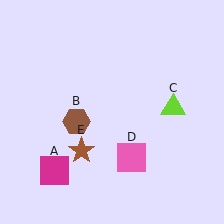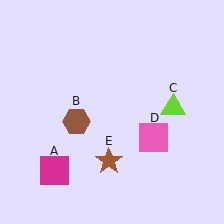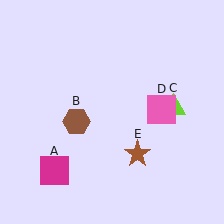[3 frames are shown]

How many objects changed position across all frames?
2 objects changed position: pink square (object D), brown star (object E).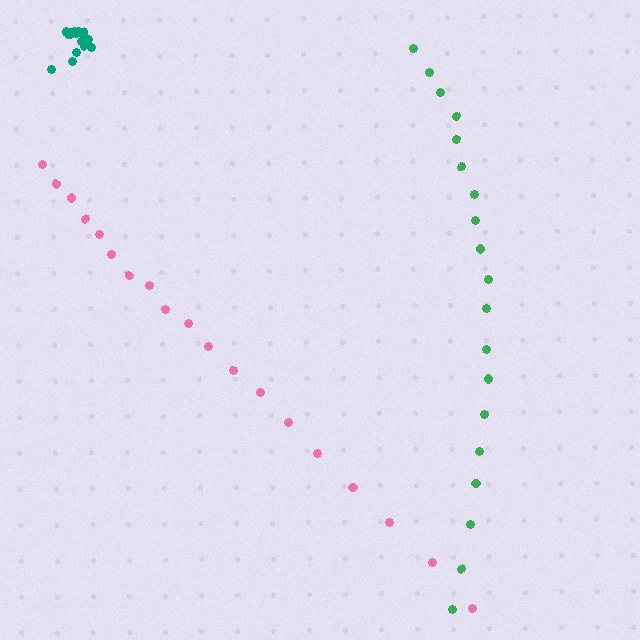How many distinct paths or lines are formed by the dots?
There are 3 distinct paths.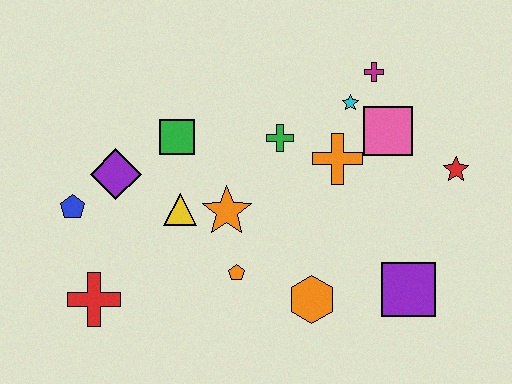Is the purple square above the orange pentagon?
No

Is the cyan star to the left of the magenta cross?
Yes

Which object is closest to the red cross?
The blue pentagon is closest to the red cross.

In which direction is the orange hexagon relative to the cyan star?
The orange hexagon is below the cyan star.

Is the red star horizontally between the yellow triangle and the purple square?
No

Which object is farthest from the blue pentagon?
The red star is farthest from the blue pentagon.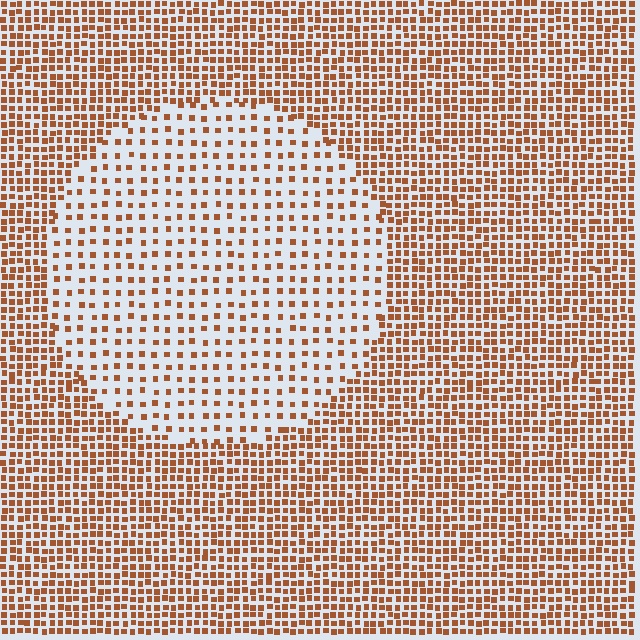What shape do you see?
I see a circle.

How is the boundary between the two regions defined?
The boundary is defined by a change in element density (approximately 2.4x ratio). All elements are the same color, size, and shape.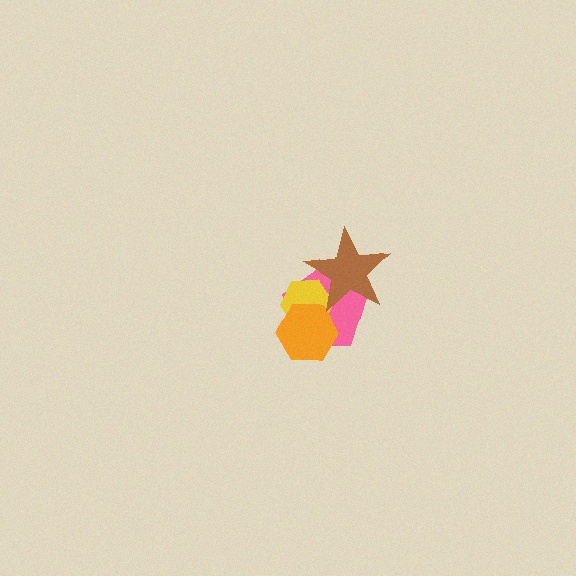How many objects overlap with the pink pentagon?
3 objects overlap with the pink pentagon.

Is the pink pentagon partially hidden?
Yes, it is partially covered by another shape.